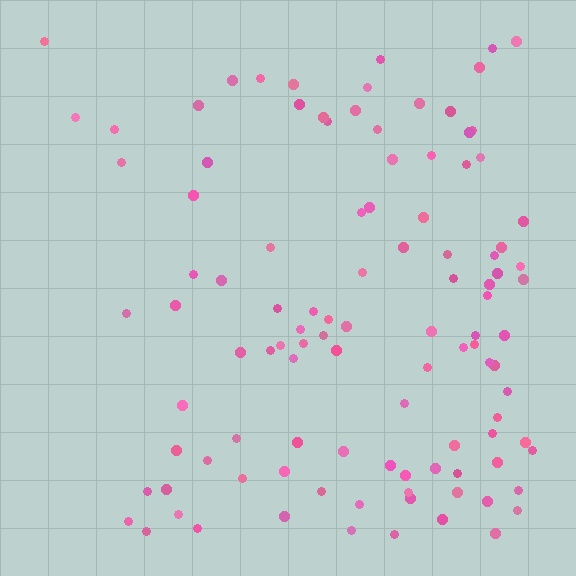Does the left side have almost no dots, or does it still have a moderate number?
Still a moderate number, just noticeably fewer than the right.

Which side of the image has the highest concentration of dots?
The right.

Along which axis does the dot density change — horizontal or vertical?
Horizontal.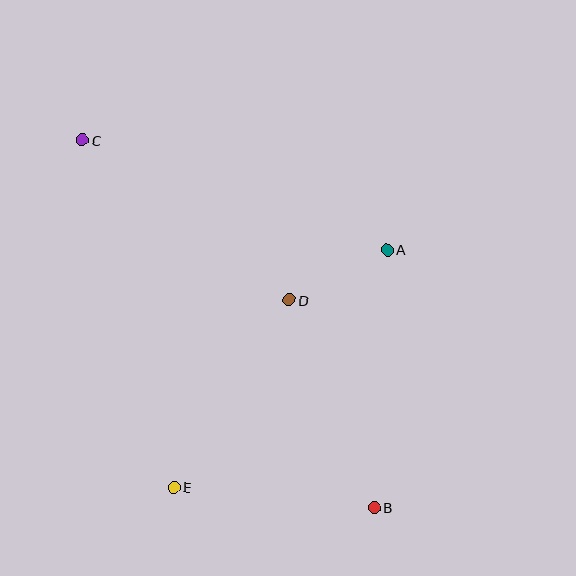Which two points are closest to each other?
Points A and D are closest to each other.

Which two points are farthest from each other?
Points B and C are farthest from each other.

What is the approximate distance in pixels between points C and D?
The distance between C and D is approximately 262 pixels.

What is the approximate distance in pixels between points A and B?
The distance between A and B is approximately 258 pixels.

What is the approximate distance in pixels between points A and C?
The distance between A and C is approximately 324 pixels.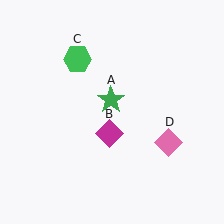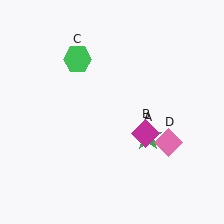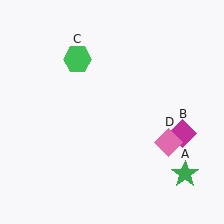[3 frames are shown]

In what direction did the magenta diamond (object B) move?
The magenta diamond (object B) moved right.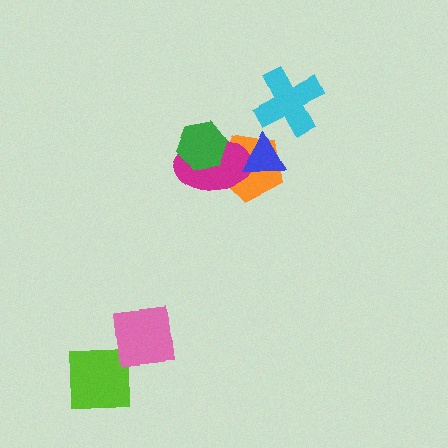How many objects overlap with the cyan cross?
0 objects overlap with the cyan cross.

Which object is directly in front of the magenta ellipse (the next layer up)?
The blue triangle is directly in front of the magenta ellipse.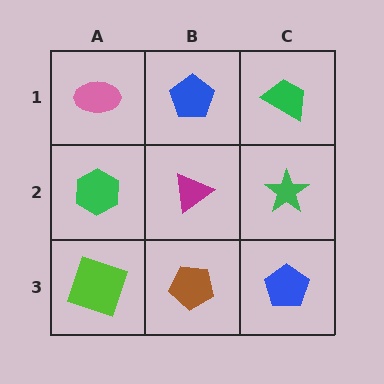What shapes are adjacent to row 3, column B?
A magenta triangle (row 2, column B), a lime square (row 3, column A), a blue pentagon (row 3, column C).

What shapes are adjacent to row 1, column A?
A green hexagon (row 2, column A), a blue pentagon (row 1, column B).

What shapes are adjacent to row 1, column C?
A green star (row 2, column C), a blue pentagon (row 1, column B).